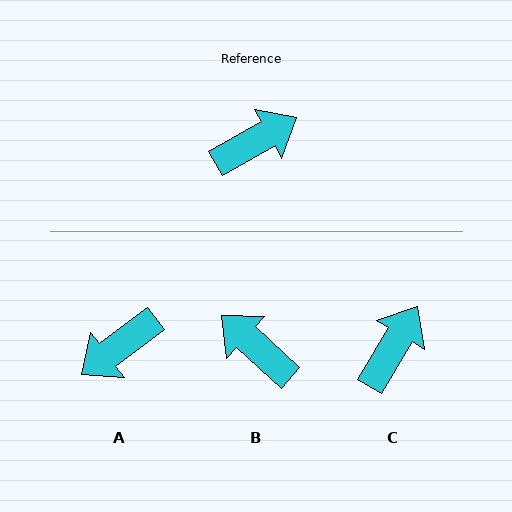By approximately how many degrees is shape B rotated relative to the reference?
Approximately 108 degrees counter-clockwise.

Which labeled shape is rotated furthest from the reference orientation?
A, about 173 degrees away.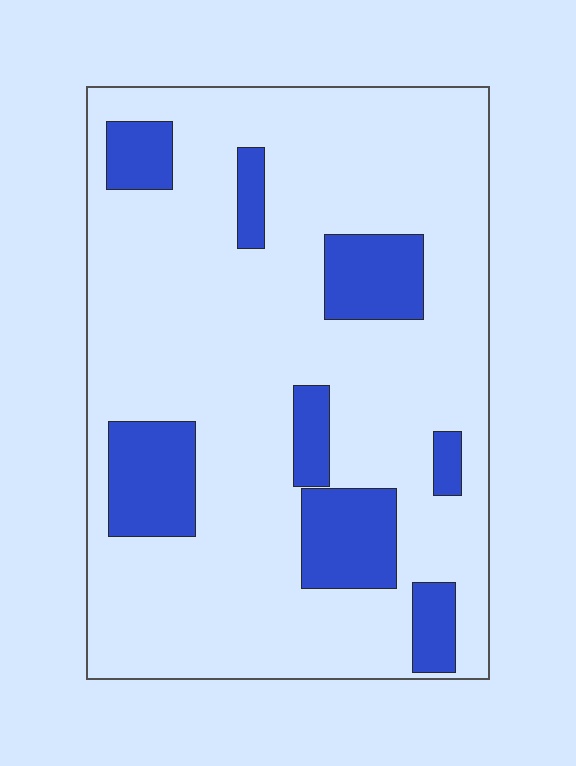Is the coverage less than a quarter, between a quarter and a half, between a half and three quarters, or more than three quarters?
Less than a quarter.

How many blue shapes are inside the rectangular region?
8.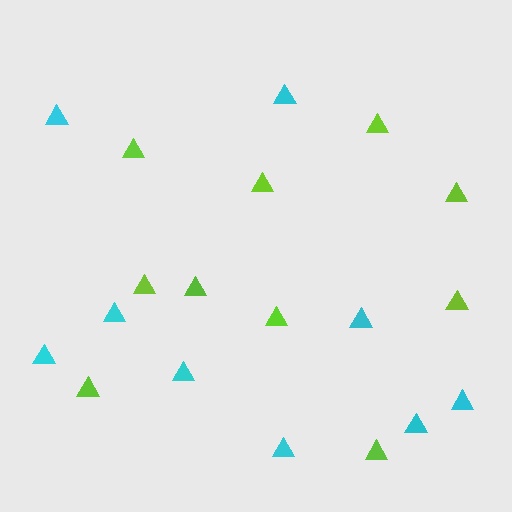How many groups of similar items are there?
There are 2 groups: one group of lime triangles (10) and one group of cyan triangles (9).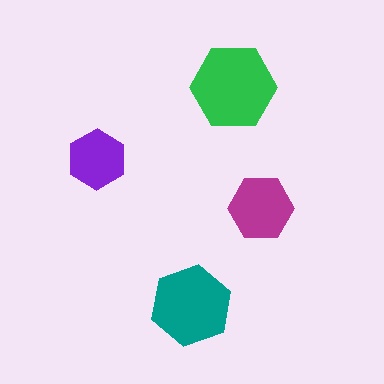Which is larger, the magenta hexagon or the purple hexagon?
The magenta one.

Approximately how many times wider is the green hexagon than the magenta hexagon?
About 1.5 times wider.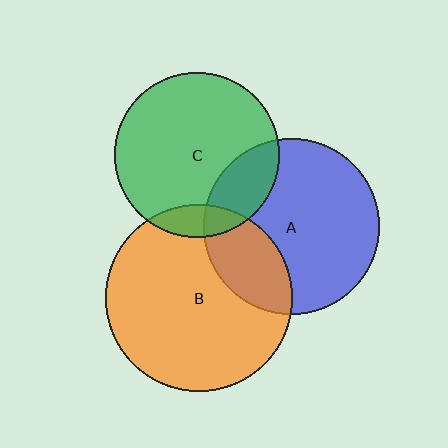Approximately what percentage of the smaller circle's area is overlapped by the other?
Approximately 20%.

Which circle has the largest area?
Circle B (orange).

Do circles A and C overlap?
Yes.